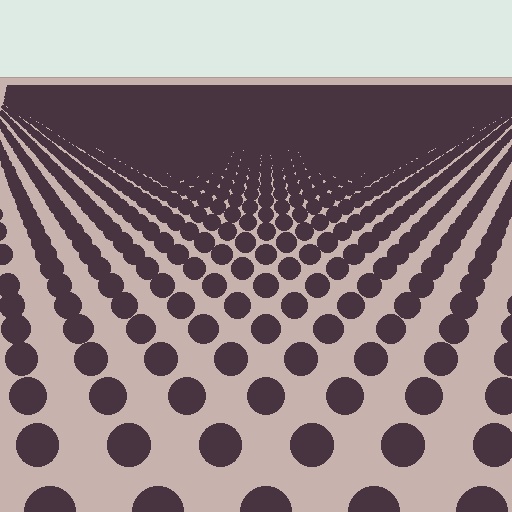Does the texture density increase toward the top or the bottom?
Density increases toward the top.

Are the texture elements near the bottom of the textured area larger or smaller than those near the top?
Larger. Near the bottom, elements are closer to the viewer and appear at a bigger on-screen size.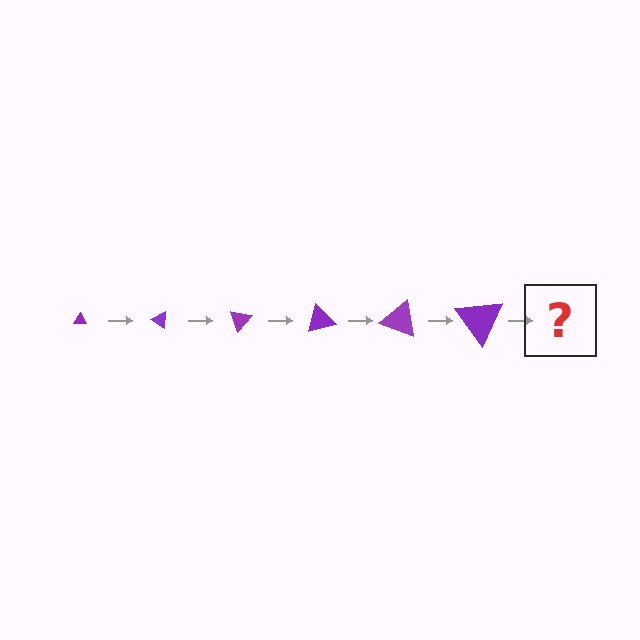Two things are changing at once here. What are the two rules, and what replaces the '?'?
The two rules are that the triangle grows larger each step and it rotates 35 degrees each step. The '?' should be a triangle, larger than the previous one and rotated 210 degrees from the start.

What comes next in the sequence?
The next element should be a triangle, larger than the previous one and rotated 210 degrees from the start.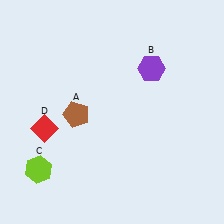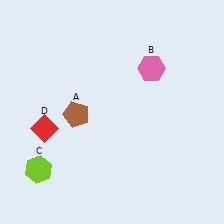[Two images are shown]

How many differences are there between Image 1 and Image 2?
There is 1 difference between the two images.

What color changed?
The hexagon (B) changed from purple in Image 1 to pink in Image 2.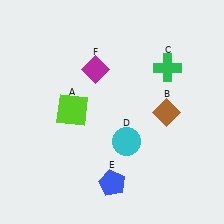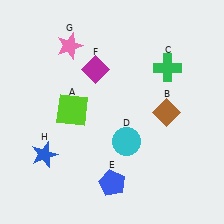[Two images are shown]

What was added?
A pink star (G), a blue star (H) were added in Image 2.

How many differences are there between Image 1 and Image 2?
There are 2 differences between the two images.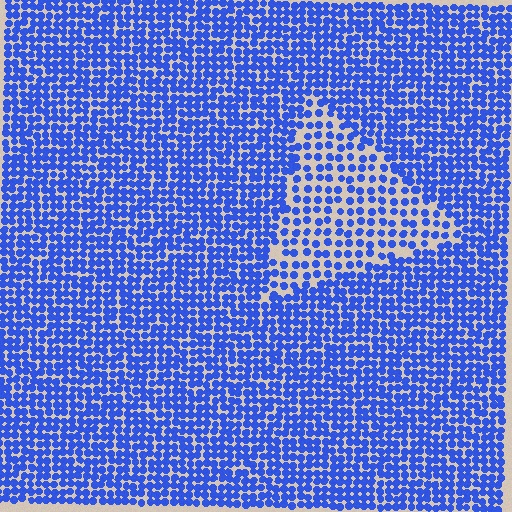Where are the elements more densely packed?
The elements are more densely packed outside the triangle boundary.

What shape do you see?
I see a triangle.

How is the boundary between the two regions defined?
The boundary is defined by a change in element density (approximately 1.8x ratio). All elements are the same color, size, and shape.